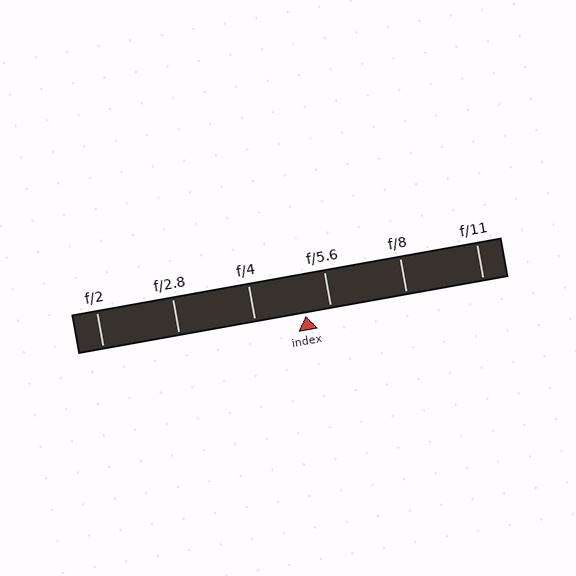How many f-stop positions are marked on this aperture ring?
There are 6 f-stop positions marked.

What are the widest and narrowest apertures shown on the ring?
The widest aperture shown is f/2 and the narrowest is f/11.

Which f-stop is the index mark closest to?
The index mark is closest to f/5.6.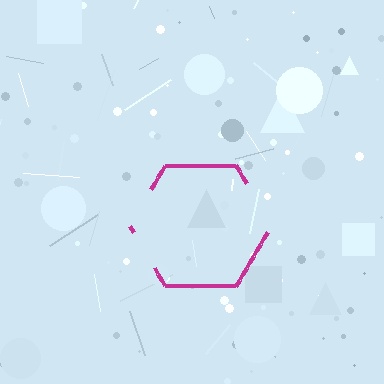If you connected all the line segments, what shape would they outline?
They would outline a hexagon.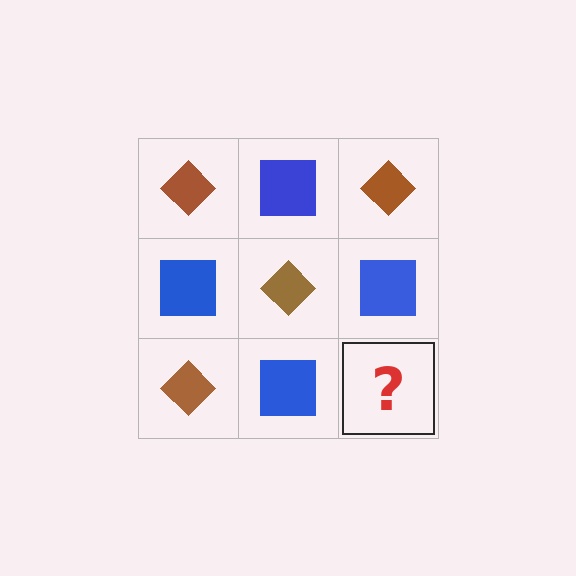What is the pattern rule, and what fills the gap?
The rule is that it alternates brown diamond and blue square in a checkerboard pattern. The gap should be filled with a brown diamond.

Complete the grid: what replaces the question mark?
The question mark should be replaced with a brown diamond.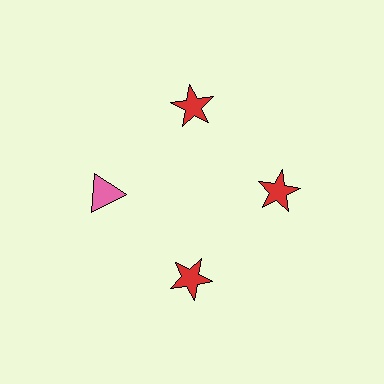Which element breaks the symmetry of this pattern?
The pink triangle at roughly the 9 o'clock position breaks the symmetry. All other shapes are red stars.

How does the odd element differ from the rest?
It differs in both color (pink instead of red) and shape (triangle instead of star).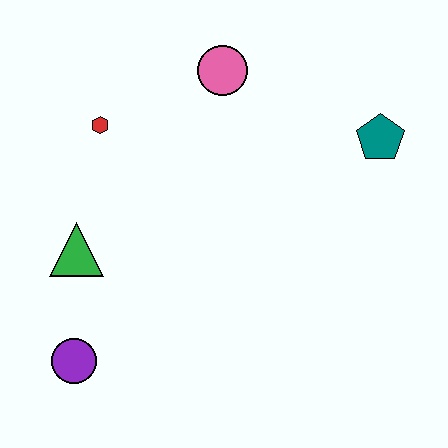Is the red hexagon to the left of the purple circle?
No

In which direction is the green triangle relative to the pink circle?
The green triangle is below the pink circle.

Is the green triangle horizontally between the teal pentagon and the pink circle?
No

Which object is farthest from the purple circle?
The teal pentagon is farthest from the purple circle.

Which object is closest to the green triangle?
The purple circle is closest to the green triangle.